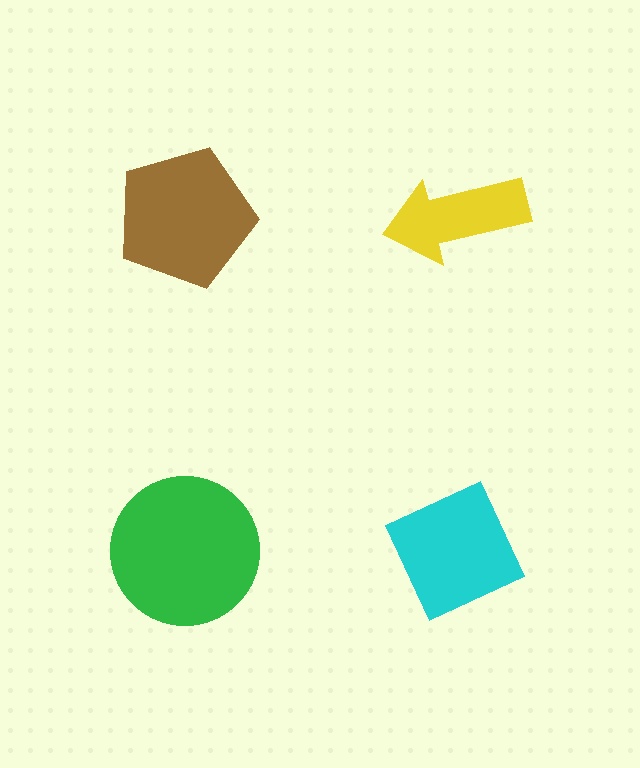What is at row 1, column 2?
A yellow arrow.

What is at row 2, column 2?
A cyan diamond.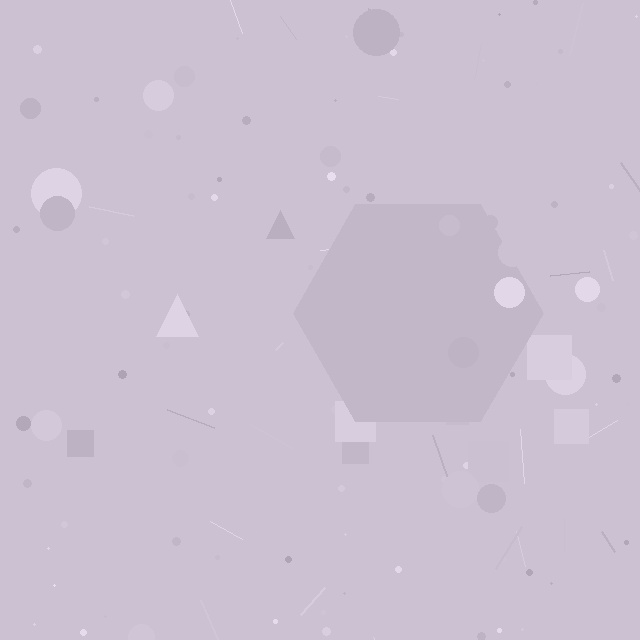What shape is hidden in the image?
A hexagon is hidden in the image.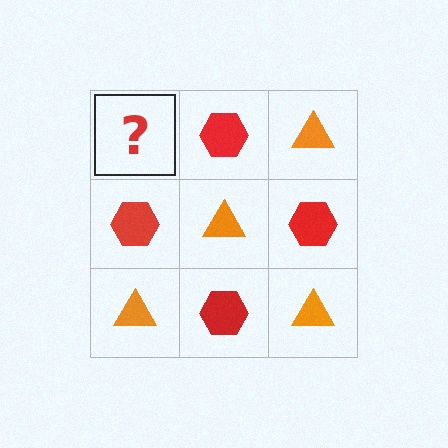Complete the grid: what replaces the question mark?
The question mark should be replaced with an orange triangle.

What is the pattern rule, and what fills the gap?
The rule is that it alternates orange triangle and red hexagon in a checkerboard pattern. The gap should be filled with an orange triangle.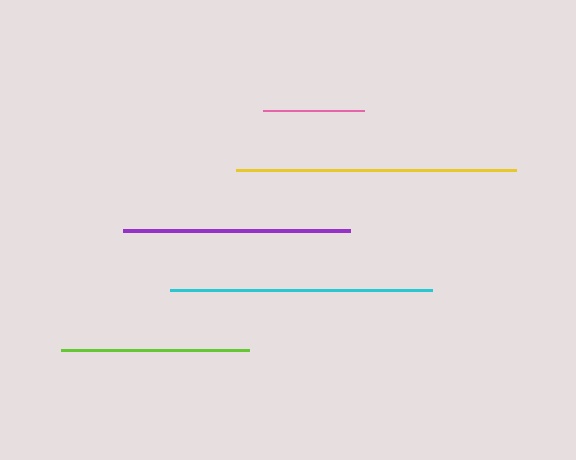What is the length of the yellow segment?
The yellow segment is approximately 281 pixels long.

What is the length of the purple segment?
The purple segment is approximately 227 pixels long.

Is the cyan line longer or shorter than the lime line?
The cyan line is longer than the lime line.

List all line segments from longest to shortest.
From longest to shortest: yellow, cyan, purple, lime, pink.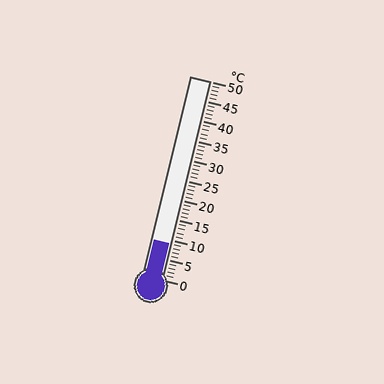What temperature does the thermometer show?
The thermometer shows approximately 9°C.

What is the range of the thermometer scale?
The thermometer scale ranges from 0°C to 50°C.